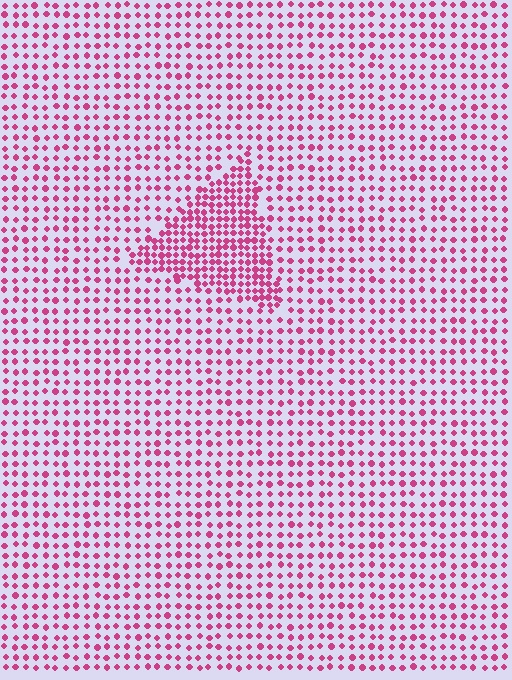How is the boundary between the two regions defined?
The boundary is defined by a change in element density (approximately 2.0x ratio). All elements are the same color, size, and shape.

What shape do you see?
I see a triangle.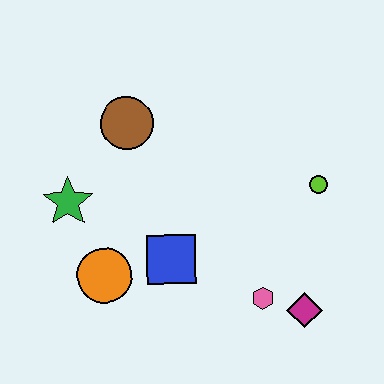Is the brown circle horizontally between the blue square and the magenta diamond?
No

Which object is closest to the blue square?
The orange circle is closest to the blue square.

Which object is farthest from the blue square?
The lime circle is farthest from the blue square.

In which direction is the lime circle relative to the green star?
The lime circle is to the right of the green star.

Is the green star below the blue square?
No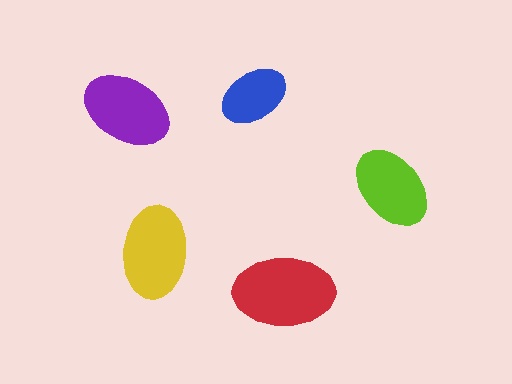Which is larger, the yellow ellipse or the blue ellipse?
The yellow one.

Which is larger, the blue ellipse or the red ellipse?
The red one.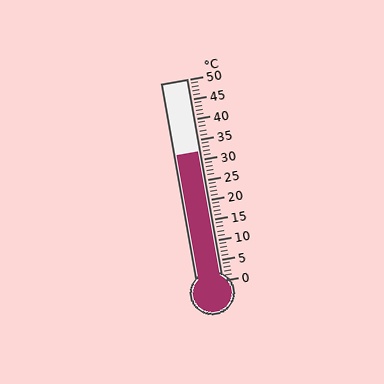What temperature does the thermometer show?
The thermometer shows approximately 32°C.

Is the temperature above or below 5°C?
The temperature is above 5°C.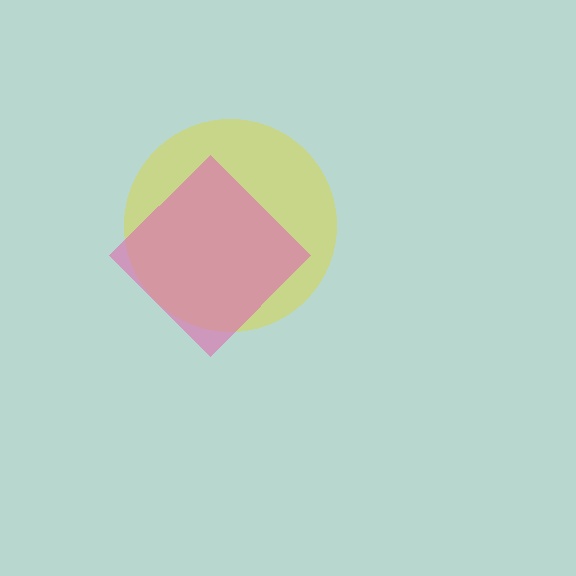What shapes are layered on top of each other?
The layered shapes are: a yellow circle, a pink diamond.